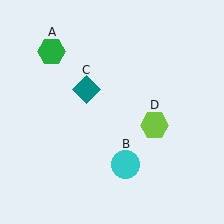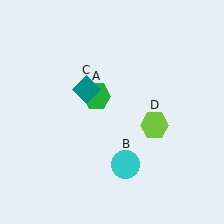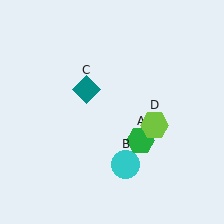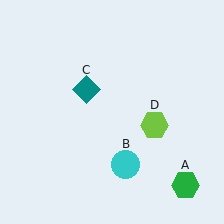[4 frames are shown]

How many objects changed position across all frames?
1 object changed position: green hexagon (object A).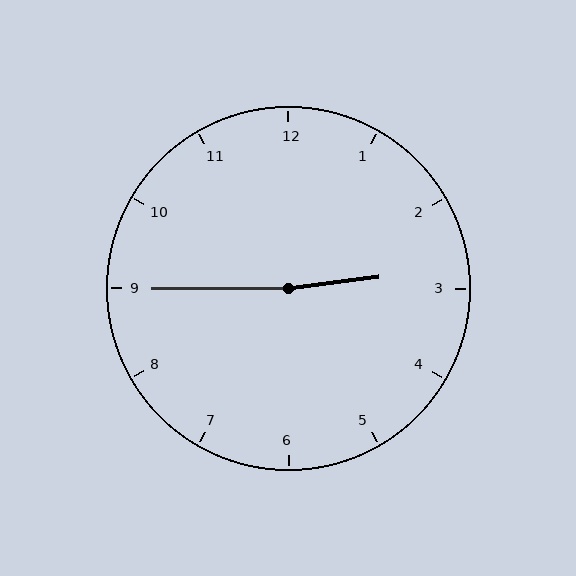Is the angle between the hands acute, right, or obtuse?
It is obtuse.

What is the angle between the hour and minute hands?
Approximately 172 degrees.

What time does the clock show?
2:45.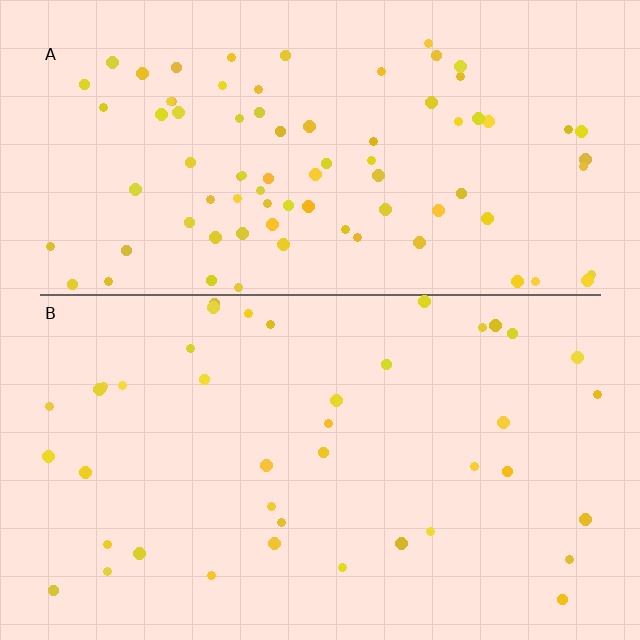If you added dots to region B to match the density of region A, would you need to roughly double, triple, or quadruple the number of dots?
Approximately double.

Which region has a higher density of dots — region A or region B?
A (the top).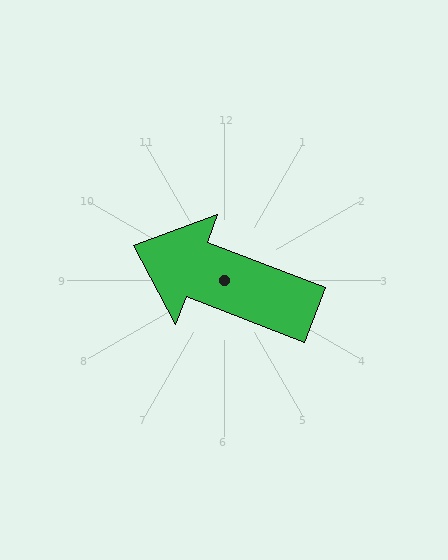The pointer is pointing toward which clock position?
Roughly 10 o'clock.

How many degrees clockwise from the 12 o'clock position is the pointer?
Approximately 291 degrees.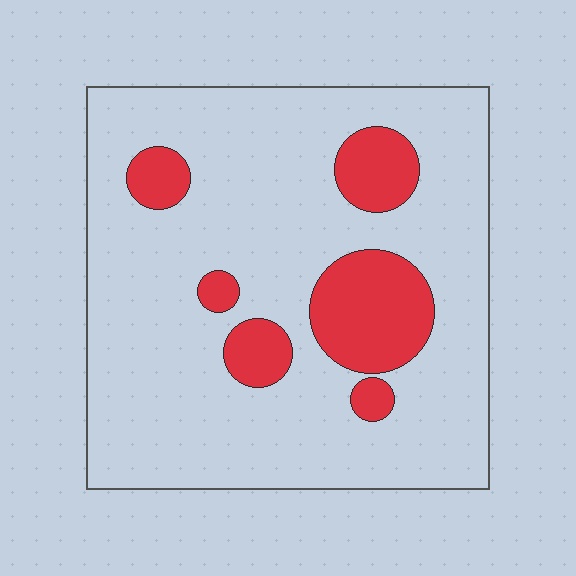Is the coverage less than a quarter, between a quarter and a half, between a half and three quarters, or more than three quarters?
Less than a quarter.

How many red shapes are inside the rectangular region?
6.